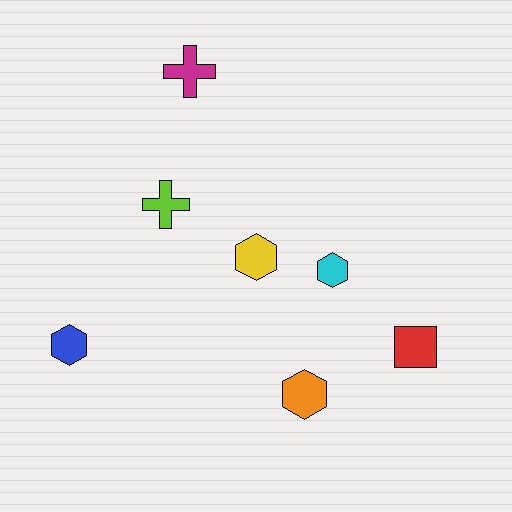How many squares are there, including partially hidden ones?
There is 1 square.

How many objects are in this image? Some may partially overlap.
There are 7 objects.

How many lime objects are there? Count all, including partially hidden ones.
There is 1 lime object.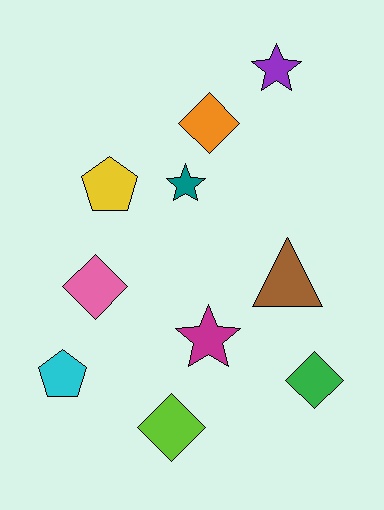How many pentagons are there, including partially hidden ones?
There are 2 pentagons.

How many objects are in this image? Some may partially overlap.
There are 10 objects.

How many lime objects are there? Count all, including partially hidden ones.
There is 1 lime object.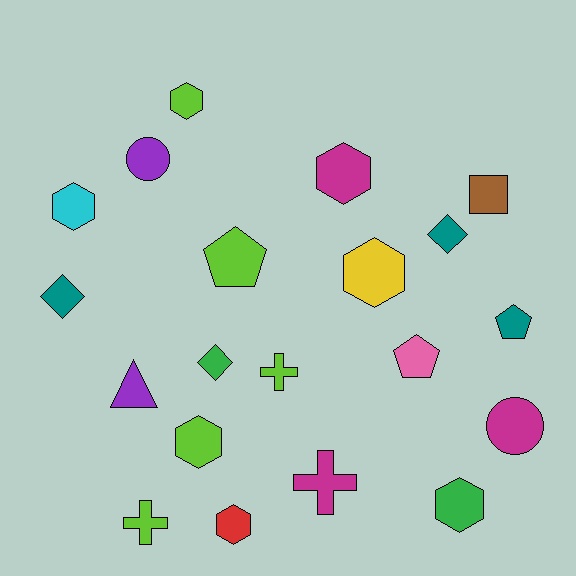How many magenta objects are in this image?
There are 3 magenta objects.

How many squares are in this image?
There is 1 square.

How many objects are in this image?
There are 20 objects.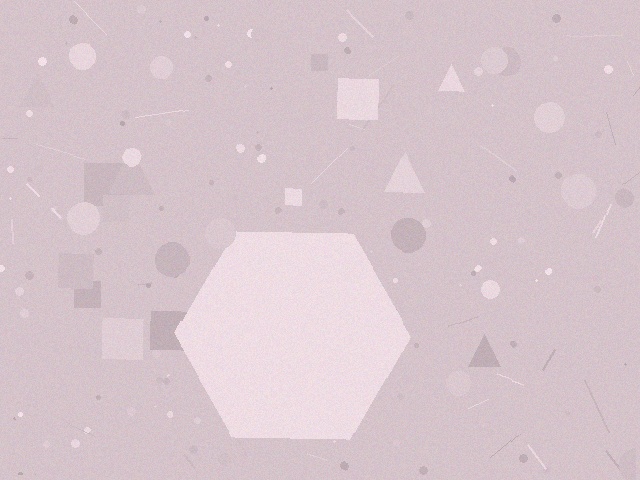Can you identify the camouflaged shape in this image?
The camouflaged shape is a hexagon.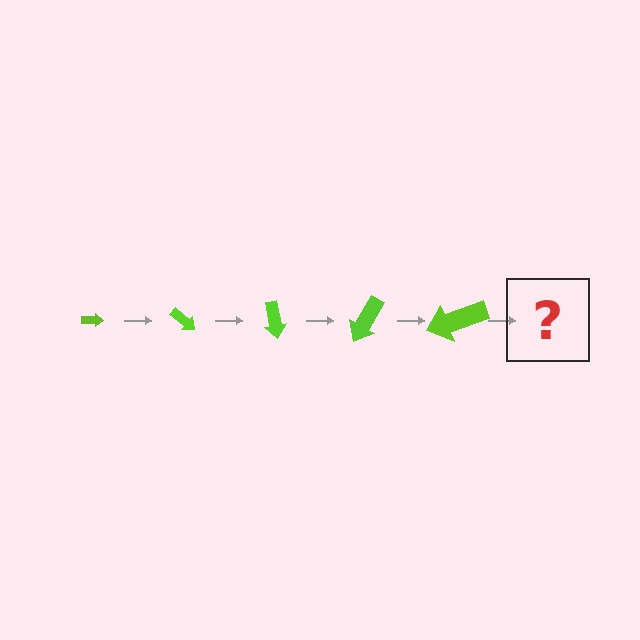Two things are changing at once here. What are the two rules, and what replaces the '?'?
The two rules are that the arrow grows larger each step and it rotates 40 degrees each step. The '?' should be an arrow, larger than the previous one and rotated 200 degrees from the start.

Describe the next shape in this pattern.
It should be an arrow, larger than the previous one and rotated 200 degrees from the start.